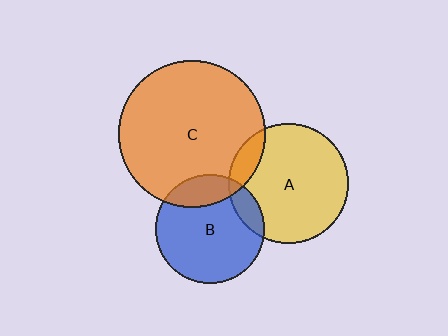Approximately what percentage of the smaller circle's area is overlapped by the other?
Approximately 20%.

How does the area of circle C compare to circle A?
Approximately 1.5 times.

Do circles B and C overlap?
Yes.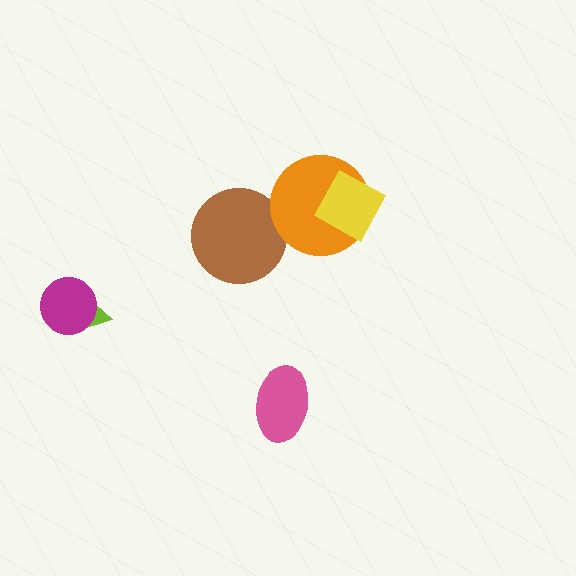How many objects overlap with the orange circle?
2 objects overlap with the orange circle.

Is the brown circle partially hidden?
Yes, it is partially covered by another shape.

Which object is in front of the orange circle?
The yellow square is in front of the orange circle.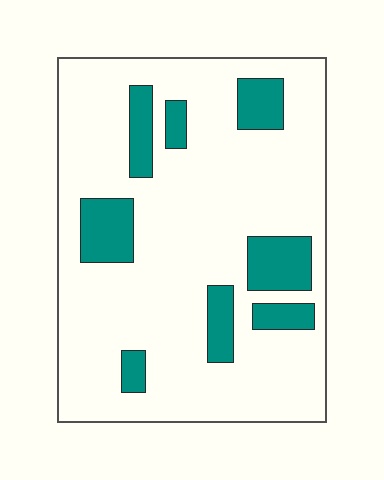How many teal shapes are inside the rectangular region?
8.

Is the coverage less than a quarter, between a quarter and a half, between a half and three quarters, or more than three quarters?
Less than a quarter.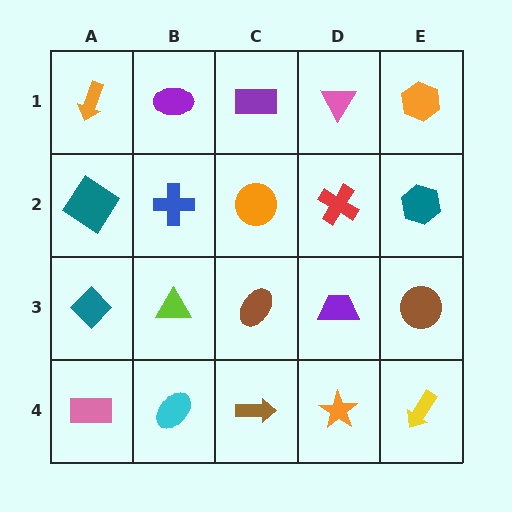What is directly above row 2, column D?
A pink triangle.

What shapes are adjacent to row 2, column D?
A pink triangle (row 1, column D), a purple trapezoid (row 3, column D), an orange circle (row 2, column C), a teal hexagon (row 2, column E).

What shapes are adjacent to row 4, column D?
A purple trapezoid (row 3, column D), a brown arrow (row 4, column C), a yellow arrow (row 4, column E).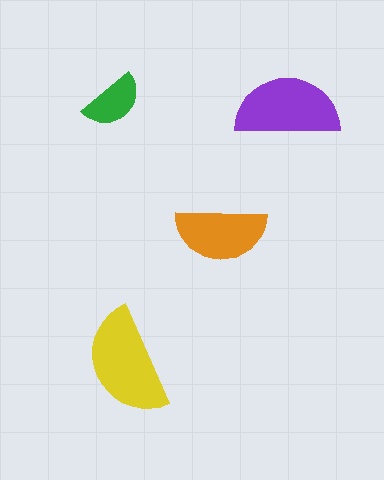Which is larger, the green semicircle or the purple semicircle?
The purple one.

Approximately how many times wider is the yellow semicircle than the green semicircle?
About 2 times wider.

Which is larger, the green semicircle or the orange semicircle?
The orange one.